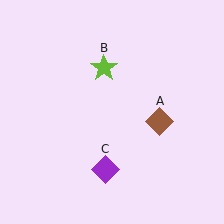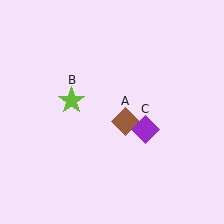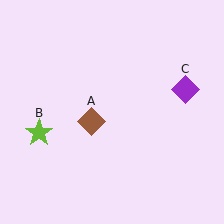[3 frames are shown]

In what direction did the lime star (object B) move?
The lime star (object B) moved down and to the left.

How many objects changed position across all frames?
3 objects changed position: brown diamond (object A), lime star (object B), purple diamond (object C).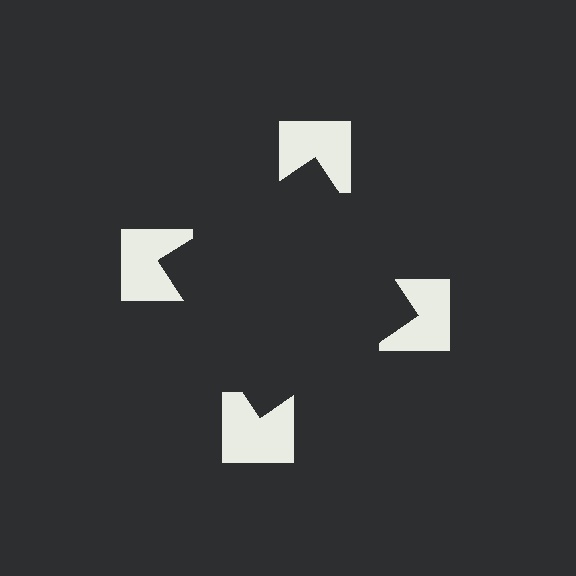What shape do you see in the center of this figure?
An illusory square — its edges are inferred from the aligned wedge cuts in the notched squares, not physically drawn.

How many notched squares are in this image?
There are 4 — one at each vertex of the illusory square.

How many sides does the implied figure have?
4 sides.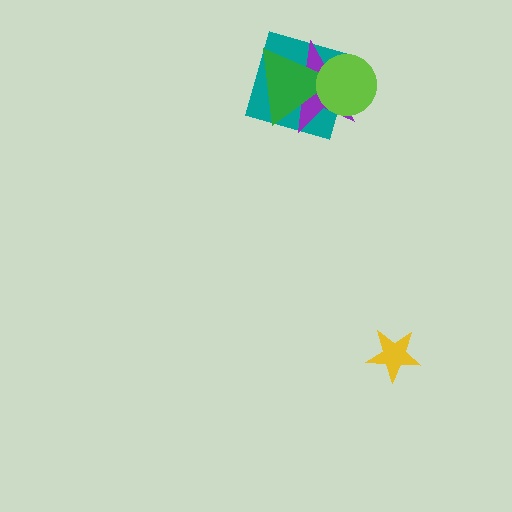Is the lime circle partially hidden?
No, no other shape covers it.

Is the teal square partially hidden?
Yes, it is partially covered by another shape.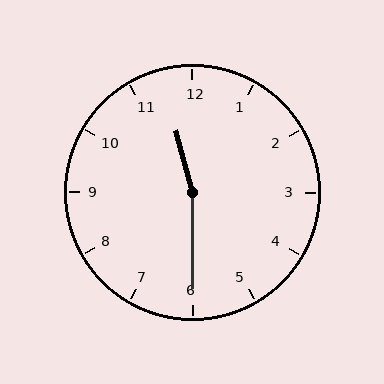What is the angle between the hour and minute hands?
Approximately 165 degrees.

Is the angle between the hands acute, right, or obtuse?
It is obtuse.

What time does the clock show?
11:30.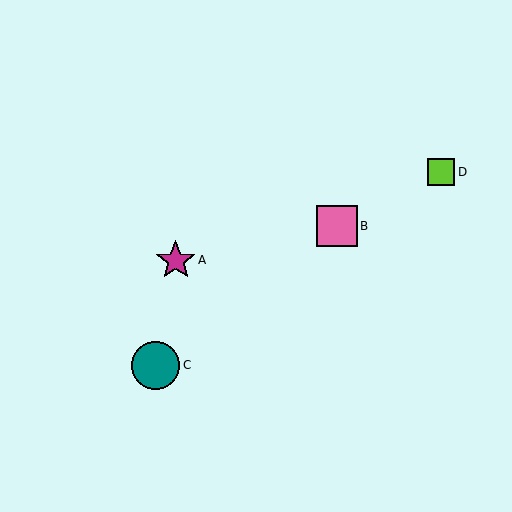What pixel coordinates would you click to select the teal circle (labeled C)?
Click at (156, 365) to select the teal circle C.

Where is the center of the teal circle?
The center of the teal circle is at (156, 365).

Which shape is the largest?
The teal circle (labeled C) is the largest.